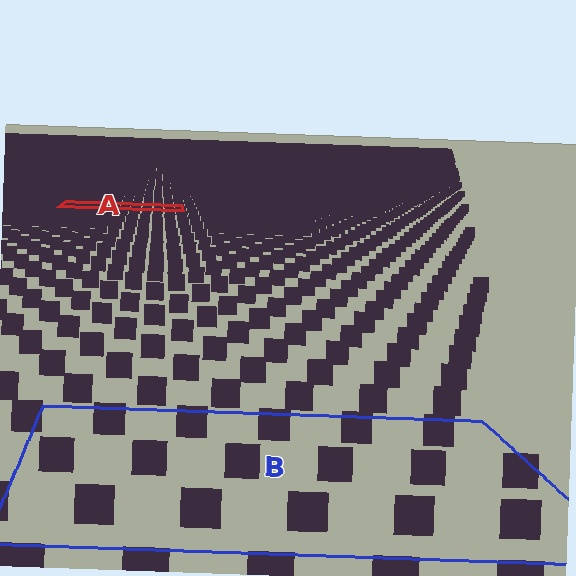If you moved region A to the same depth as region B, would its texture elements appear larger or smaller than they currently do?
They would appear larger. At a closer depth, the same texture elements are projected at a bigger on-screen size.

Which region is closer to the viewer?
Region B is closer. The texture elements there are larger and more spread out.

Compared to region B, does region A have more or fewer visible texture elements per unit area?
Region A has more texture elements per unit area — they are packed more densely because it is farther away.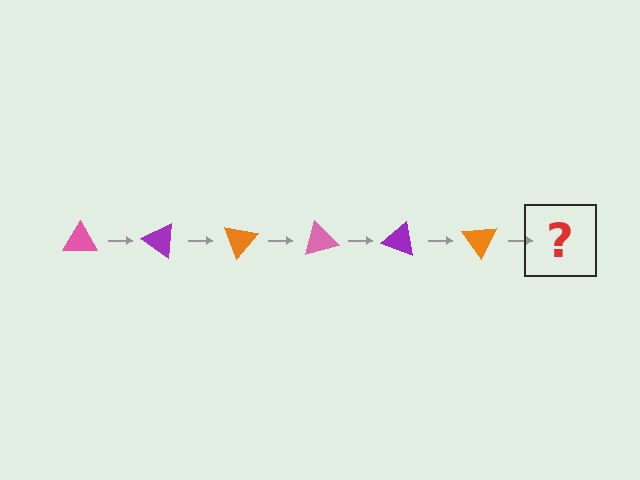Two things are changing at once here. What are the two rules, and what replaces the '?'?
The two rules are that it rotates 35 degrees each step and the color cycles through pink, purple, and orange. The '?' should be a pink triangle, rotated 210 degrees from the start.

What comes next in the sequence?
The next element should be a pink triangle, rotated 210 degrees from the start.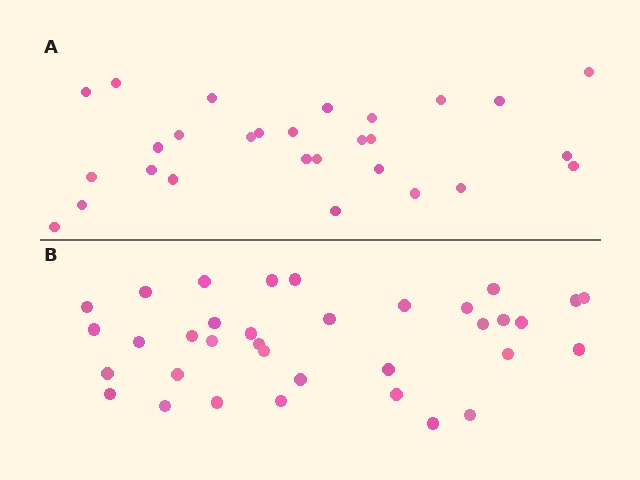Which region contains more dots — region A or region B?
Region B (the bottom region) has more dots.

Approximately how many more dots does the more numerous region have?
Region B has roughly 8 or so more dots than region A.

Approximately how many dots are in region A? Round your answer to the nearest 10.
About 30 dots. (The exact count is 28, which rounds to 30.)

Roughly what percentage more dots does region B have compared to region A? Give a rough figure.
About 25% more.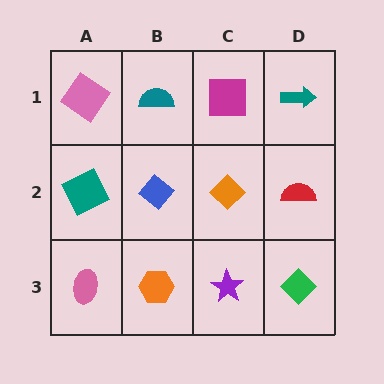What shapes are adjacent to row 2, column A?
A pink diamond (row 1, column A), a pink ellipse (row 3, column A), a blue diamond (row 2, column B).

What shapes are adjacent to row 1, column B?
A blue diamond (row 2, column B), a pink diamond (row 1, column A), a magenta square (row 1, column C).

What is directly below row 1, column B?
A blue diamond.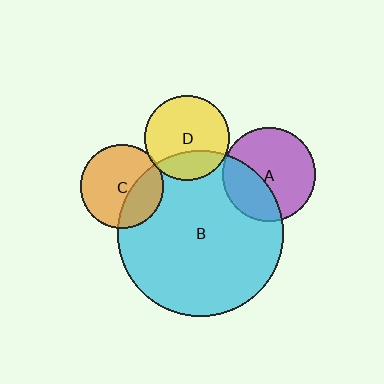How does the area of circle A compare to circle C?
Approximately 1.3 times.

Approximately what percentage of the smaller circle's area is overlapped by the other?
Approximately 35%.